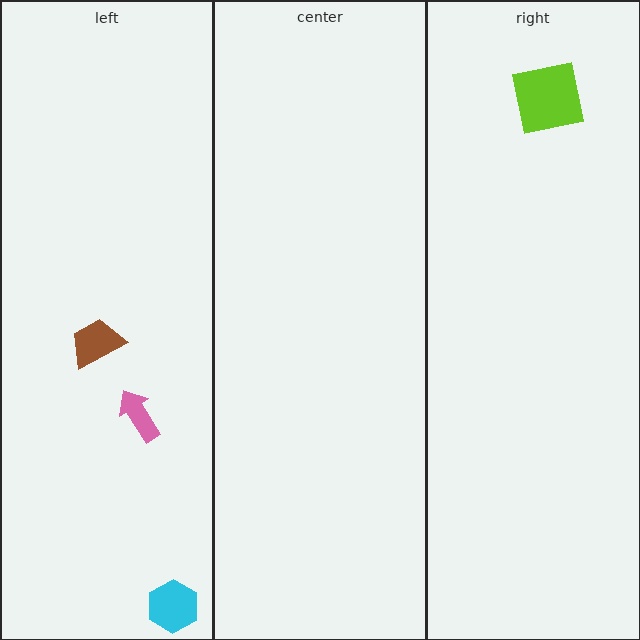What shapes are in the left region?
The cyan hexagon, the pink arrow, the brown trapezoid.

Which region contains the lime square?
The right region.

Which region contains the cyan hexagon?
The left region.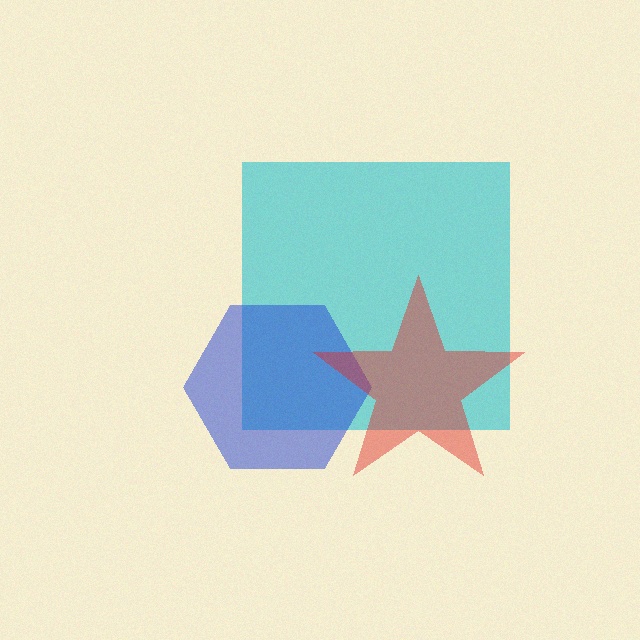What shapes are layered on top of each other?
The layered shapes are: a cyan square, a blue hexagon, a red star.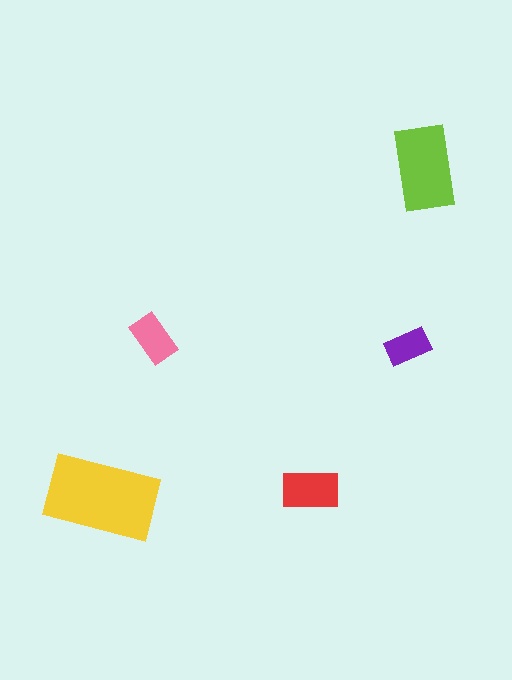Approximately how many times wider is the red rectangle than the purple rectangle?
About 1.5 times wider.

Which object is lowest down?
The yellow rectangle is bottommost.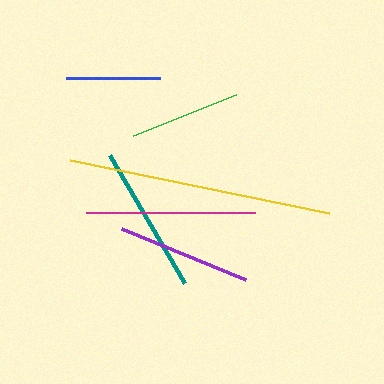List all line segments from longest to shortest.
From longest to shortest: yellow, magenta, teal, purple, green, blue.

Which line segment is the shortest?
The blue line is the shortest at approximately 94 pixels.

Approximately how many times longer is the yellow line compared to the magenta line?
The yellow line is approximately 1.6 times the length of the magenta line.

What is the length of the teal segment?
The teal segment is approximately 148 pixels long.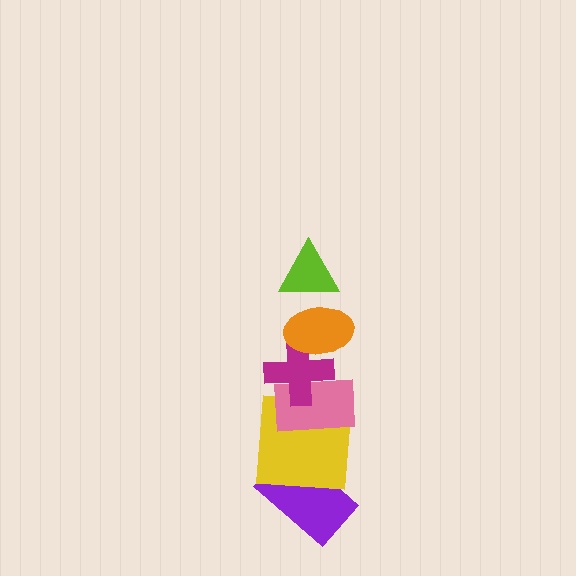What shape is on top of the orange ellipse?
The lime triangle is on top of the orange ellipse.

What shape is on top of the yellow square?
The pink rectangle is on top of the yellow square.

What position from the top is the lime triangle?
The lime triangle is 1st from the top.